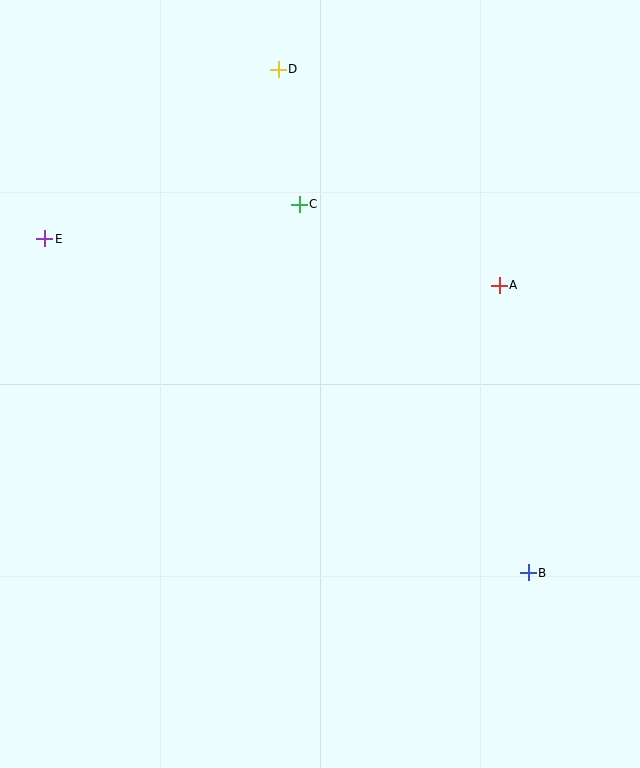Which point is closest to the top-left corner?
Point E is closest to the top-left corner.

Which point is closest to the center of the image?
Point C at (299, 204) is closest to the center.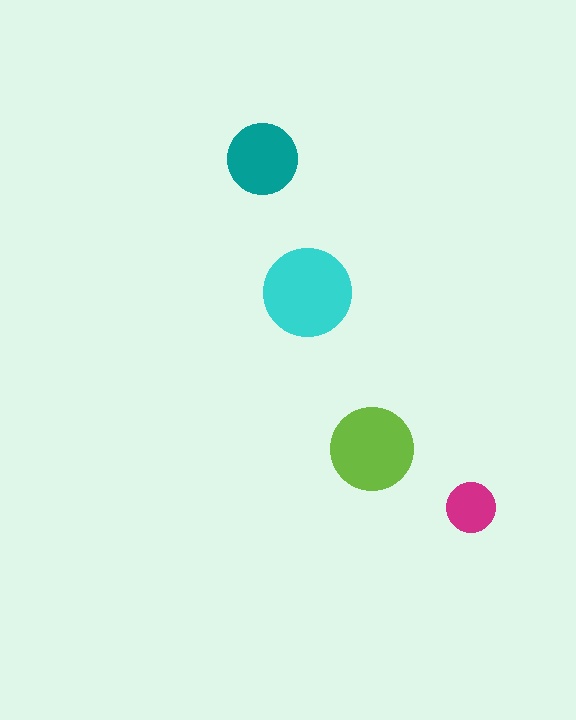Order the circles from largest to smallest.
the cyan one, the lime one, the teal one, the magenta one.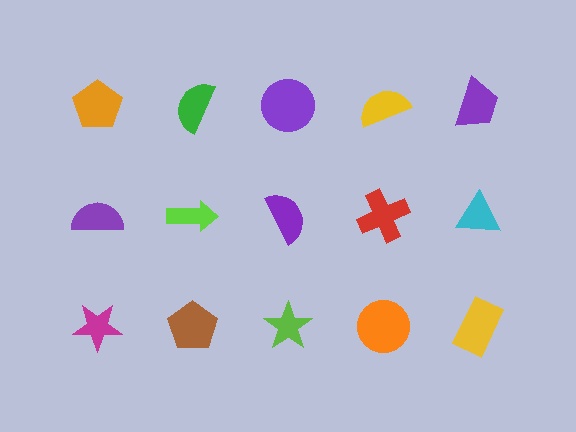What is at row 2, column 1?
A purple semicircle.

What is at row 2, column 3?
A purple semicircle.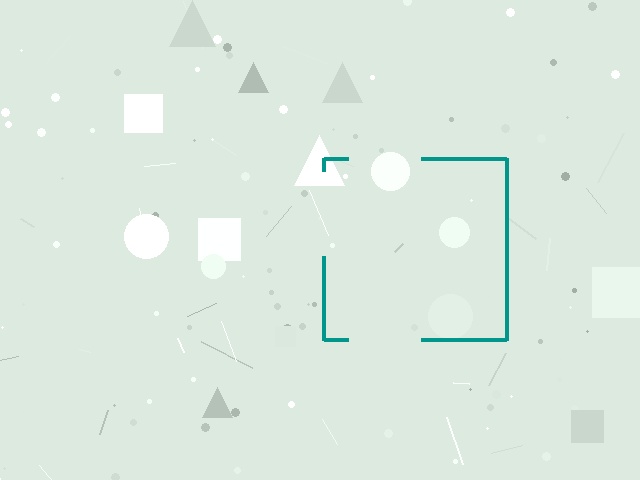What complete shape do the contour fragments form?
The contour fragments form a square.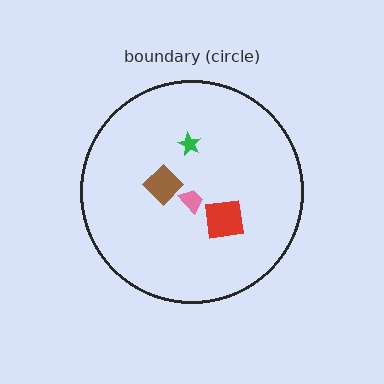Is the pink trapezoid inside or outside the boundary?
Inside.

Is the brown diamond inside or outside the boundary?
Inside.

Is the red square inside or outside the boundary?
Inside.